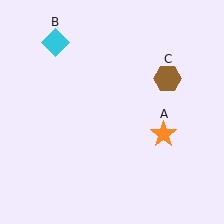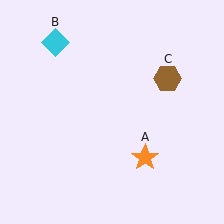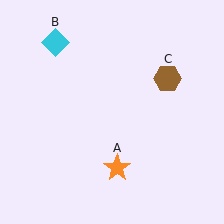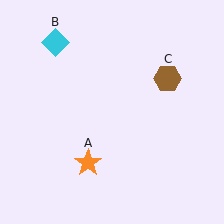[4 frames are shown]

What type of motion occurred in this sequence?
The orange star (object A) rotated clockwise around the center of the scene.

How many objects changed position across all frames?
1 object changed position: orange star (object A).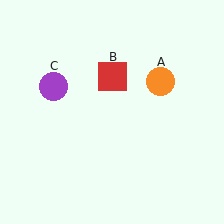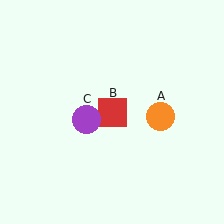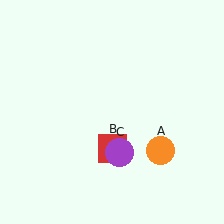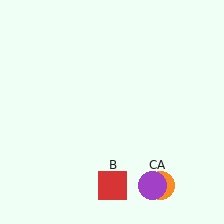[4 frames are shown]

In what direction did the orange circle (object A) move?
The orange circle (object A) moved down.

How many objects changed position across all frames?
3 objects changed position: orange circle (object A), red square (object B), purple circle (object C).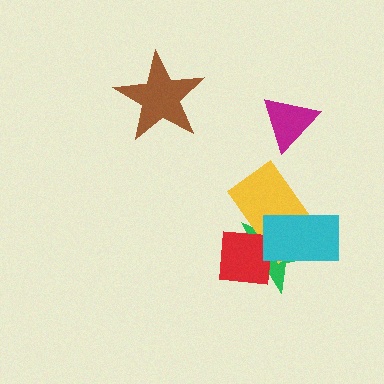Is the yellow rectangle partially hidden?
Yes, it is partially covered by another shape.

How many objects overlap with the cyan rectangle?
3 objects overlap with the cyan rectangle.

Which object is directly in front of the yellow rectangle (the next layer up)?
The red square is directly in front of the yellow rectangle.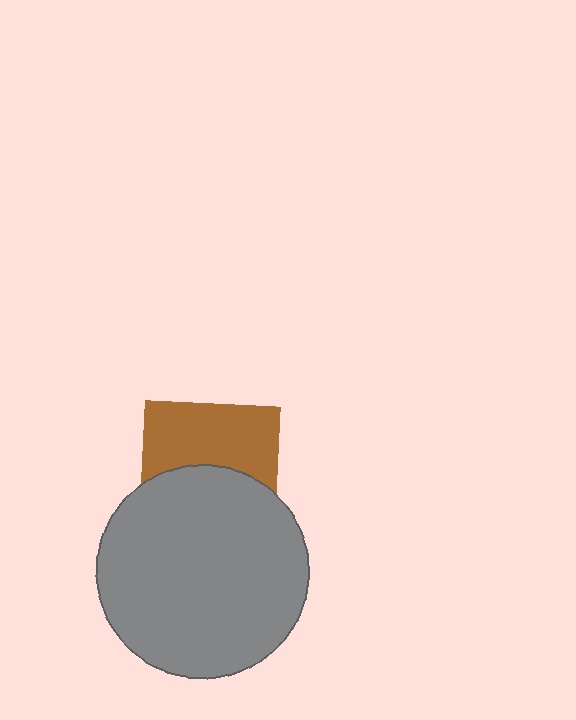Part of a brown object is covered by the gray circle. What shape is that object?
It is a square.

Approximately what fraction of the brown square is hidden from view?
Roughly 50% of the brown square is hidden behind the gray circle.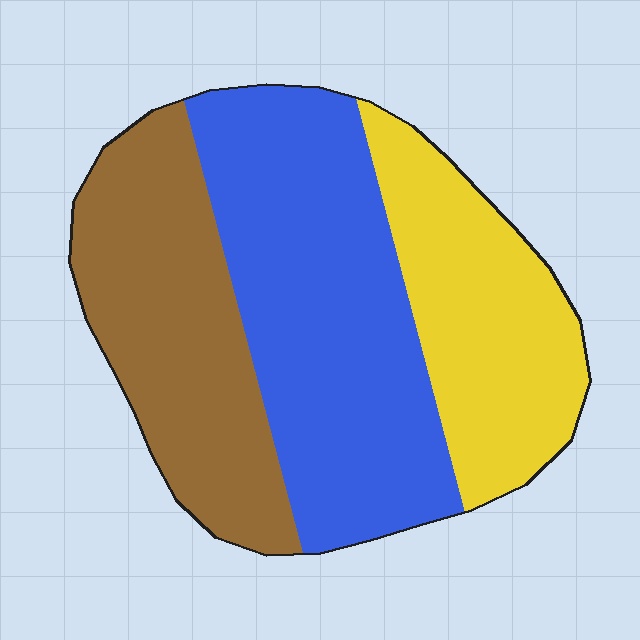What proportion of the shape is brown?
Brown takes up about one third (1/3) of the shape.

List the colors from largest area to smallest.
From largest to smallest: blue, brown, yellow.